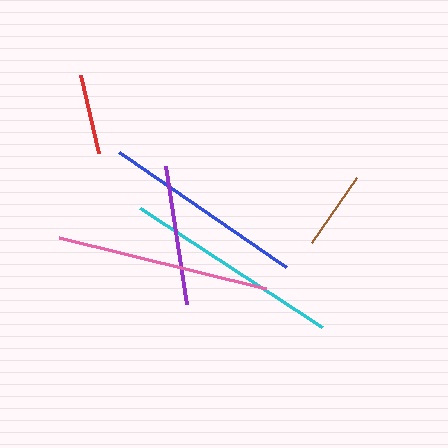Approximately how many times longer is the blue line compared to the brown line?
The blue line is approximately 2.5 times the length of the brown line.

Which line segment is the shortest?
The brown line is the shortest at approximately 80 pixels.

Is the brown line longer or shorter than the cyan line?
The cyan line is longer than the brown line.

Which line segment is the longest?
The cyan line is the longest at approximately 218 pixels.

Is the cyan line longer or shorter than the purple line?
The cyan line is longer than the purple line.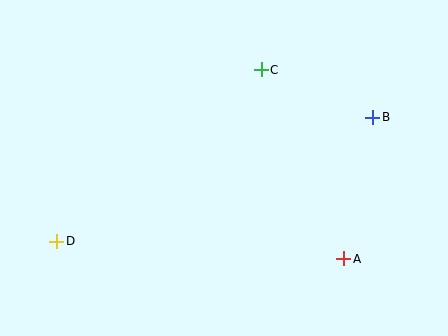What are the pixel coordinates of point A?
Point A is at (344, 259).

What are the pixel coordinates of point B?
Point B is at (373, 117).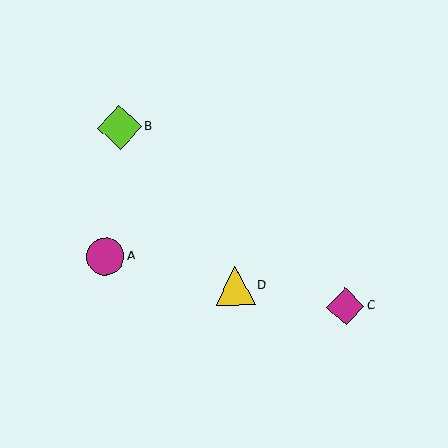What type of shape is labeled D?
Shape D is a yellow triangle.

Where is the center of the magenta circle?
The center of the magenta circle is at (105, 256).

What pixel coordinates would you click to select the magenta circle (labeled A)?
Click at (105, 256) to select the magenta circle A.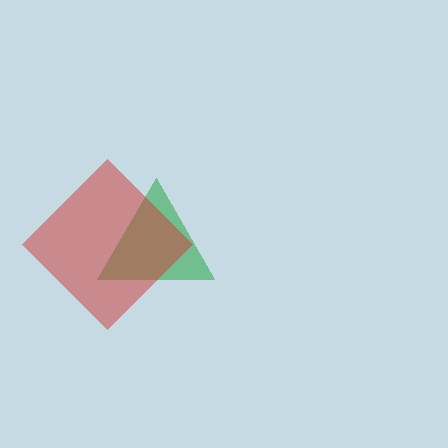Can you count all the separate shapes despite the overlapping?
Yes, there are 2 separate shapes.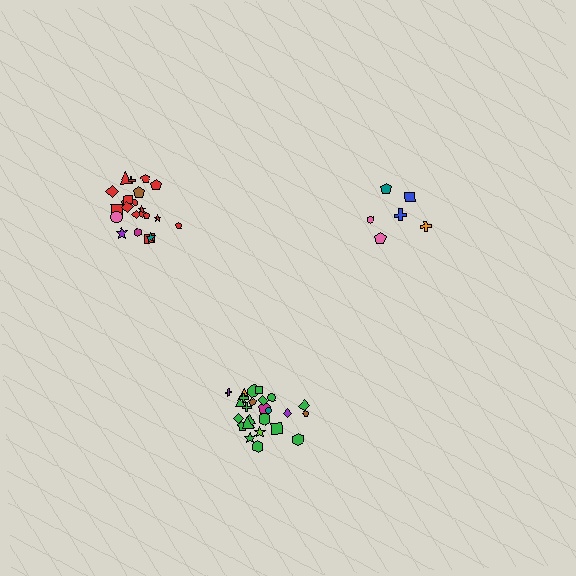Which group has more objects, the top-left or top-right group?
The top-left group.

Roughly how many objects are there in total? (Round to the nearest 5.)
Roughly 55 objects in total.